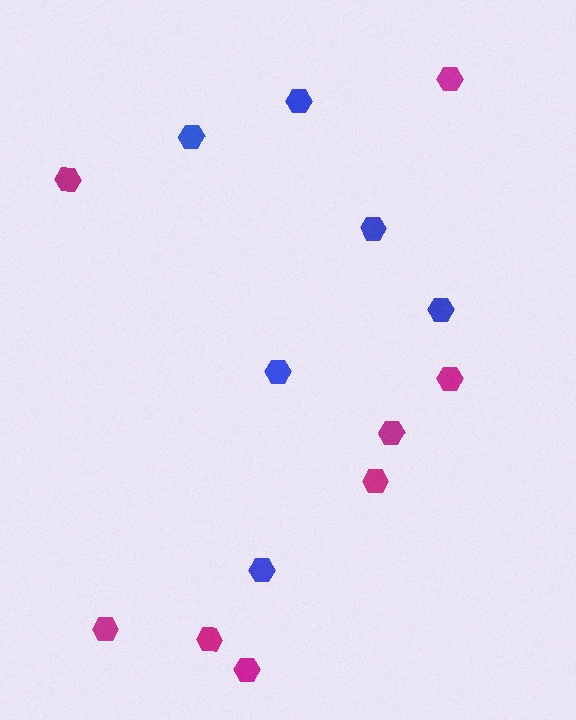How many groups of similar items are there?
There are 2 groups: one group of magenta hexagons (8) and one group of blue hexagons (6).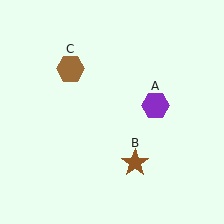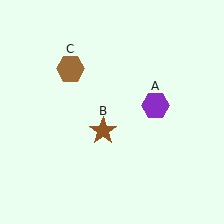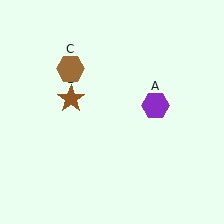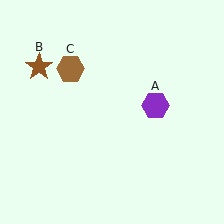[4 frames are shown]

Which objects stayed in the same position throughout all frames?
Purple hexagon (object A) and brown hexagon (object C) remained stationary.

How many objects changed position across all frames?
1 object changed position: brown star (object B).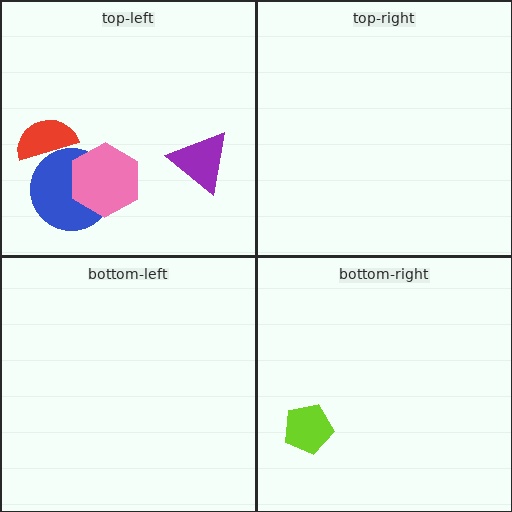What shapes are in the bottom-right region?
The lime pentagon.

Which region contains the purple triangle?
The top-left region.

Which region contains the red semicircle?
The top-left region.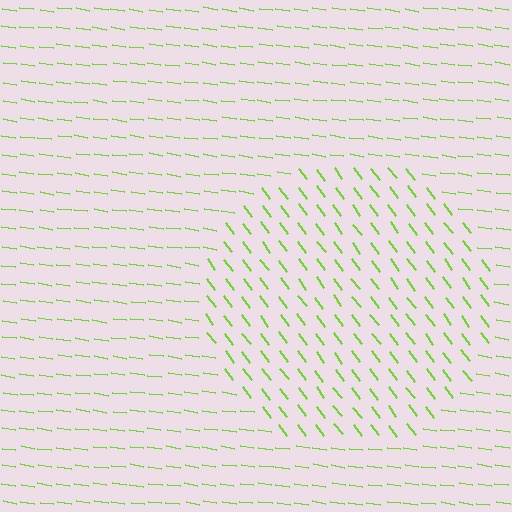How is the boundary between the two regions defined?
The boundary is defined purely by a change in line orientation (approximately 45 degrees difference). All lines are the same color and thickness.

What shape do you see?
I see a circle.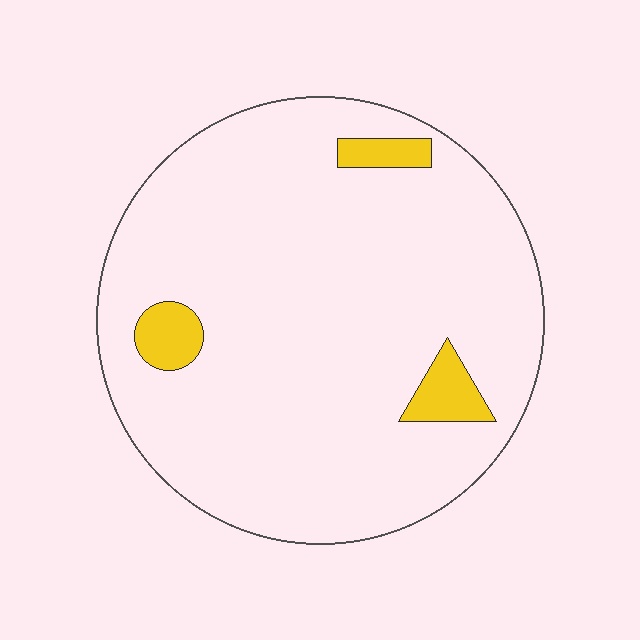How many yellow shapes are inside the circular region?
3.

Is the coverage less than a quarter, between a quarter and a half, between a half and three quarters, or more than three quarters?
Less than a quarter.